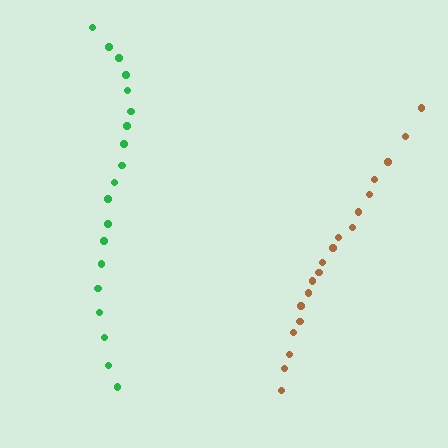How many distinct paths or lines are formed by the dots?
There are 2 distinct paths.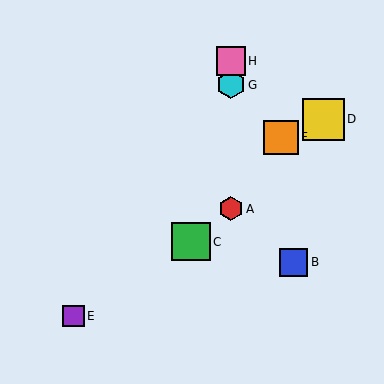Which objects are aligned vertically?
Objects A, G, H are aligned vertically.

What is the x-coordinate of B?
Object B is at x≈294.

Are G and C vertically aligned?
No, G is at x≈231 and C is at x≈191.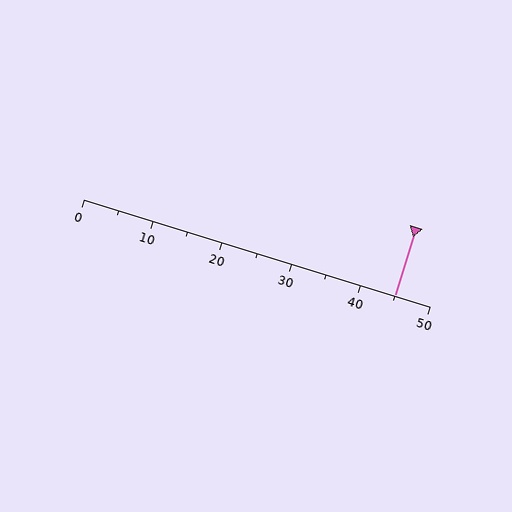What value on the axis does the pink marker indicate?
The marker indicates approximately 45.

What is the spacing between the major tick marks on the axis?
The major ticks are spaced 10 apart.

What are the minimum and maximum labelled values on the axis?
The axis runs from 0 to 50.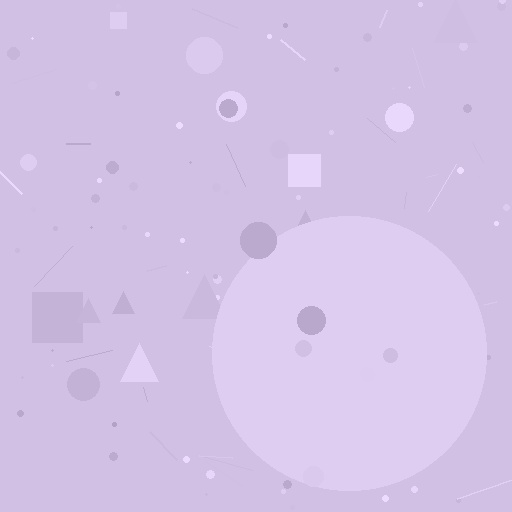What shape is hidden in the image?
A circle is hidden in the image.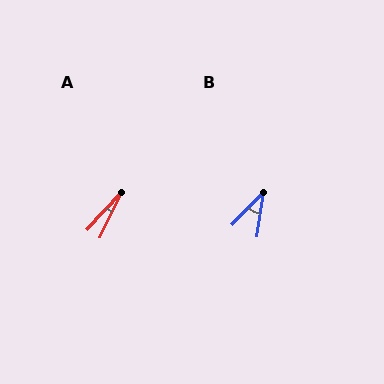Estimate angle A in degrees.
Approximately 18 degrees.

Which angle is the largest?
B, at approximately 35 degrees.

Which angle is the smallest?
A, at approximately 18 degrees.